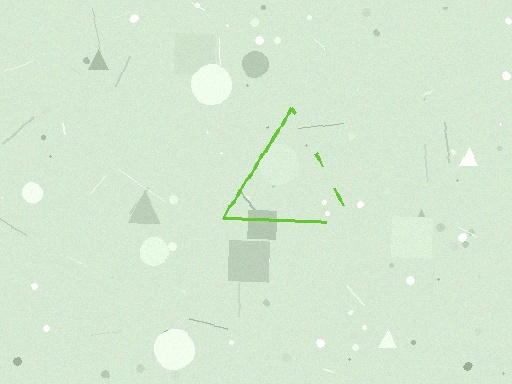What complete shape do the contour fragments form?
The contour fragments form a triangle.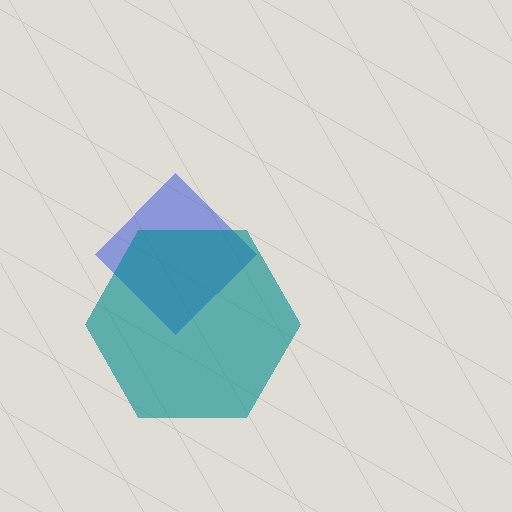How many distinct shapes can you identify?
There are 2 distinct shapes: a blue diamond, a teal hexagon.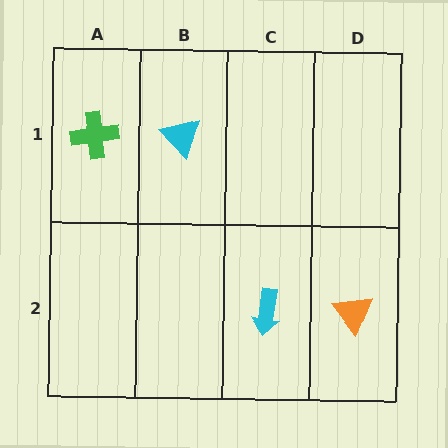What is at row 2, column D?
An orange triangle.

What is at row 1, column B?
A cyan triangle.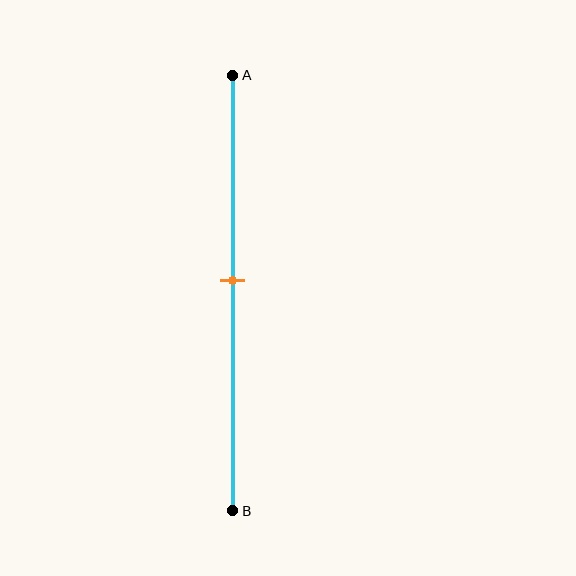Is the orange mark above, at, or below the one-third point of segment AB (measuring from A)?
The orange mark is below the one-third point of segment AB.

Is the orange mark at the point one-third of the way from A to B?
No, the mark is at about 45% from A, not at the 33% one-third point.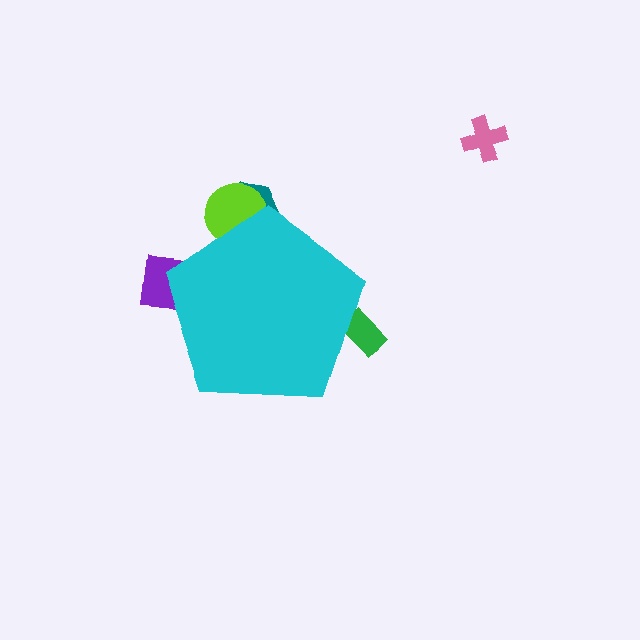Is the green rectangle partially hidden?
Yes, the green rectangle is partially hidden behind the cyan pentagon.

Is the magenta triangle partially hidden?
Yes, the magenta triangle is partially hidden behind the cyan pentagon.